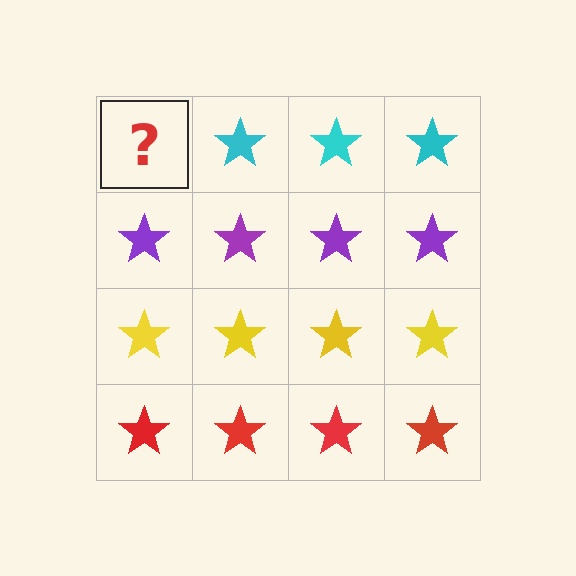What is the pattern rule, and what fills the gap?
The rule is that each row has a consistent color. The gap should be filled with a cyan star.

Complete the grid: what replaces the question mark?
The question mark should be replaced with a cyan star.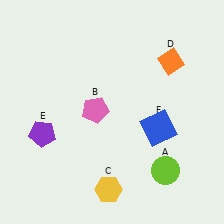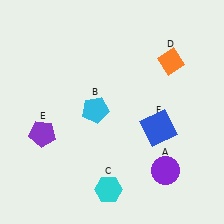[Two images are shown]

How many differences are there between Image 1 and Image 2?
There are 3 differences between the two images.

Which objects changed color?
A changed from lime to purple. B changed from pink to cyan. C changed from yellow to cyan.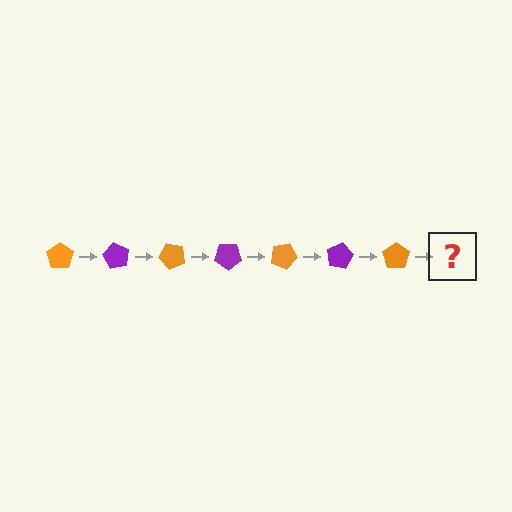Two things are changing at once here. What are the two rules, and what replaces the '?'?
The two rules are that it rotates 60 degrees each step and the color cycles through orange and purple. The '?' should be a purple pentagon, rotated 420 degrees from the start.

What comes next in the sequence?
The next element should be a purple pentagon, rotated 420 degrees from the start.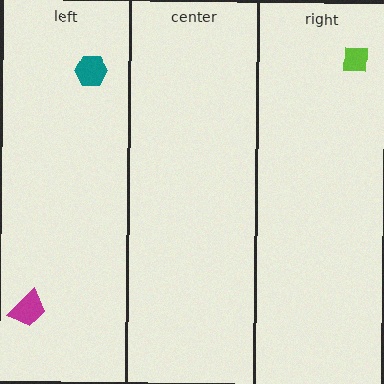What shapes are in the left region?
The teal hexagon, the magenta trapezoid.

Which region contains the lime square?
The right region.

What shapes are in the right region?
The lime square.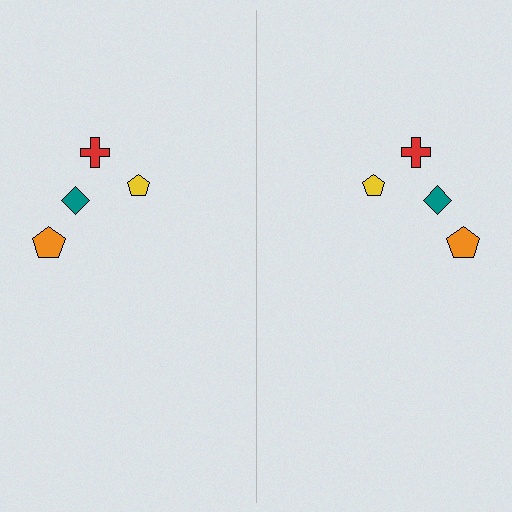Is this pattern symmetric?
Yes, this pattern has bilateral (reflection) symmetry.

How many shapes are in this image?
There are 8 shapes in this image.